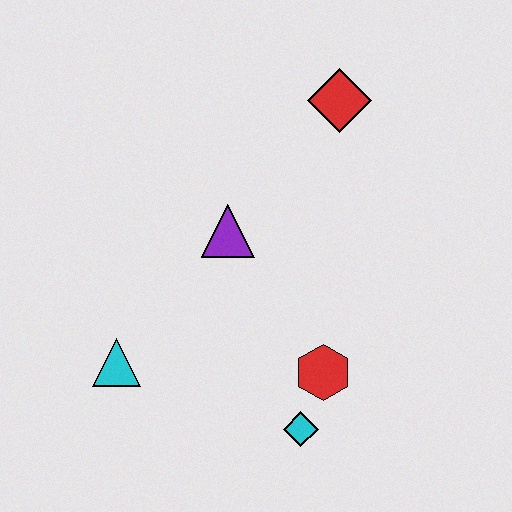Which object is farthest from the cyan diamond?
The red diamond is farthest from the cyan diamond.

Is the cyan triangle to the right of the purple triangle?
No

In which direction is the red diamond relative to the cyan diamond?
The red diamond is above the cyan diamond.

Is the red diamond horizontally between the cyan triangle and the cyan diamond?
No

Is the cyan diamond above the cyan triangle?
No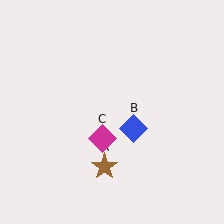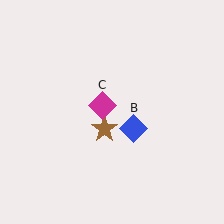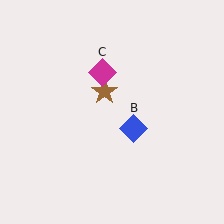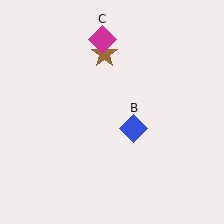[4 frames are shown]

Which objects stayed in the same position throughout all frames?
Blue diamond (object B) remained stationary.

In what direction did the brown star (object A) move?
The brown star (object A) moved up.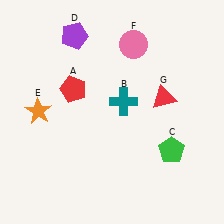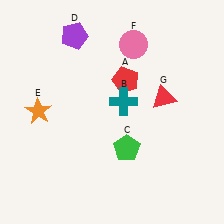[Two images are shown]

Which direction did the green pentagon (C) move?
The green pentagon (C) moved left.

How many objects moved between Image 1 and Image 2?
2 objects moved between the two images.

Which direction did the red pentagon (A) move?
The red pentagon (A) moved right.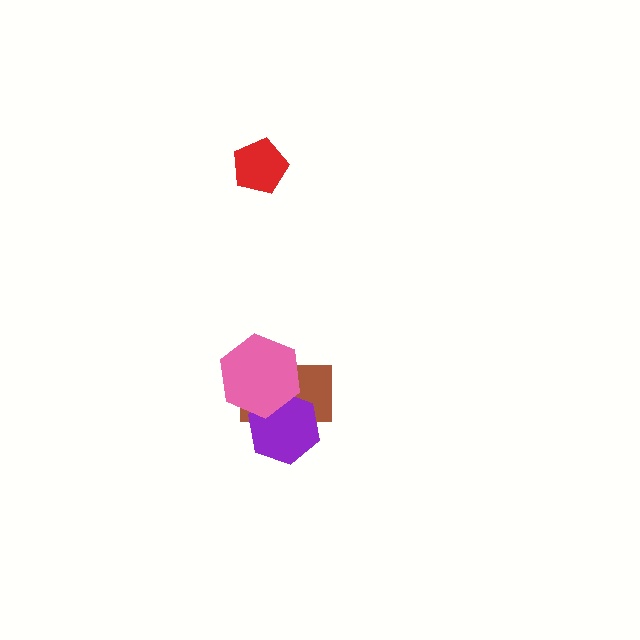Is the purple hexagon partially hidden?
Yes, it is partially covered by another shape.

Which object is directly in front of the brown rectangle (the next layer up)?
The purple hexagon is directly in front of the brown rectangle.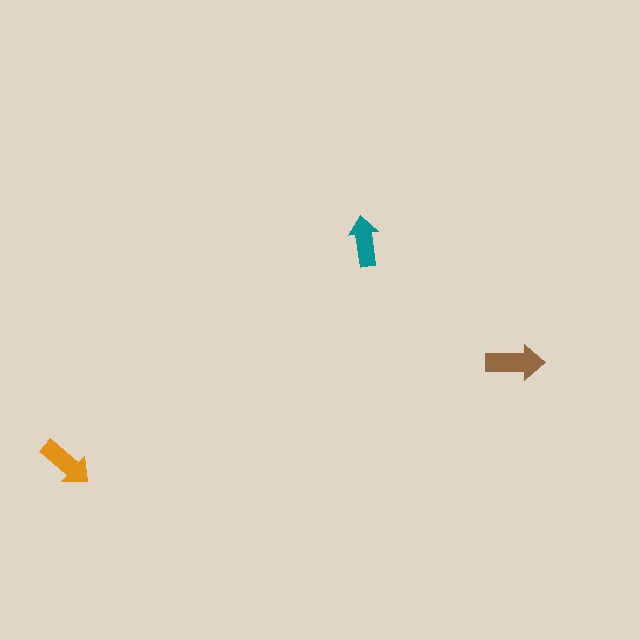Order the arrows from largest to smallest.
the brown one, the orange one, the teal one.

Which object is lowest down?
The orange arrow is bottommost.